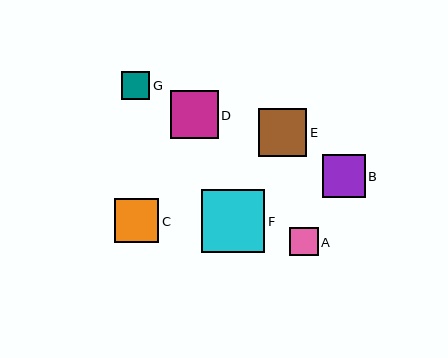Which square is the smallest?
Square A is the smallest with a size of approximately 28 pixels.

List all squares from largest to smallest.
From largest to smallest: F, E, D, C, B, G, A.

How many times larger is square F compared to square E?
Square F is approximately 1.3 times the size of square E.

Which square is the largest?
Square F is the largest with a size of approximately 63 pixels.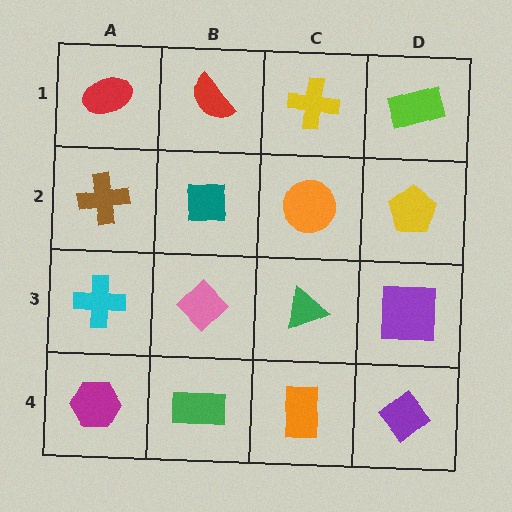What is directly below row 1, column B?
A teal square.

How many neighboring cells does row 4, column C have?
3.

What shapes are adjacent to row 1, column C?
An orange circle (row 2, column C), a red semicircle (row 1, column B), a lime rectangle (row 1, column D).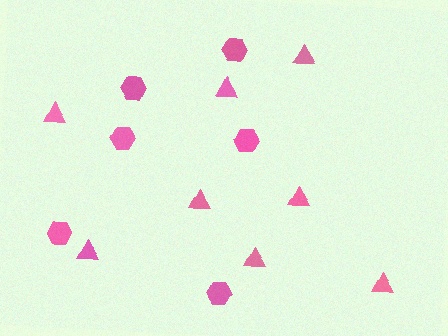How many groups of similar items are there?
There are 2 groups: one group of hexagons (6) and one group of triangles (8).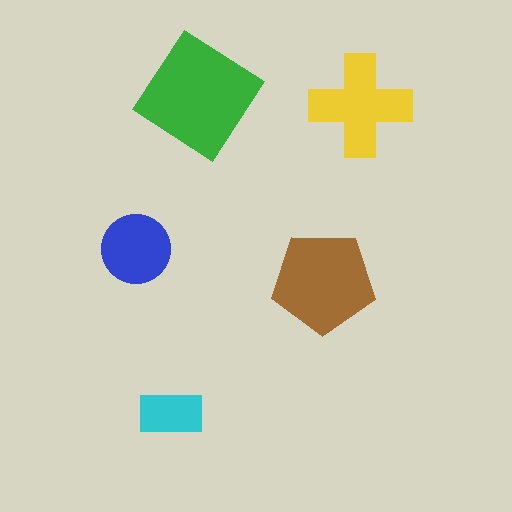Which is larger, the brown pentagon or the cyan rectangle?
The brown pentagon.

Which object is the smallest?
The cyan rectangle.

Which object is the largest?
The green diamond.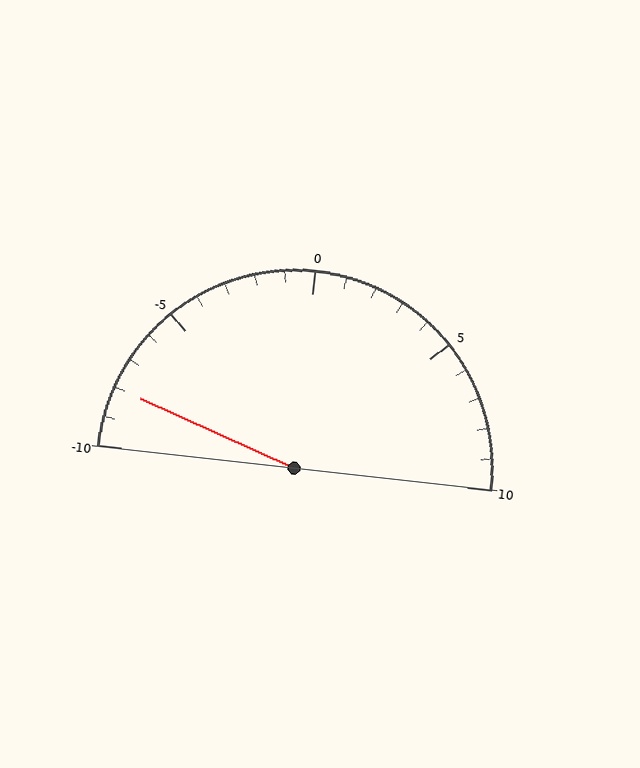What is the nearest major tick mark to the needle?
The nearest major tick mark is -10.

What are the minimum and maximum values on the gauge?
The gauge ranges from -10 to 10.